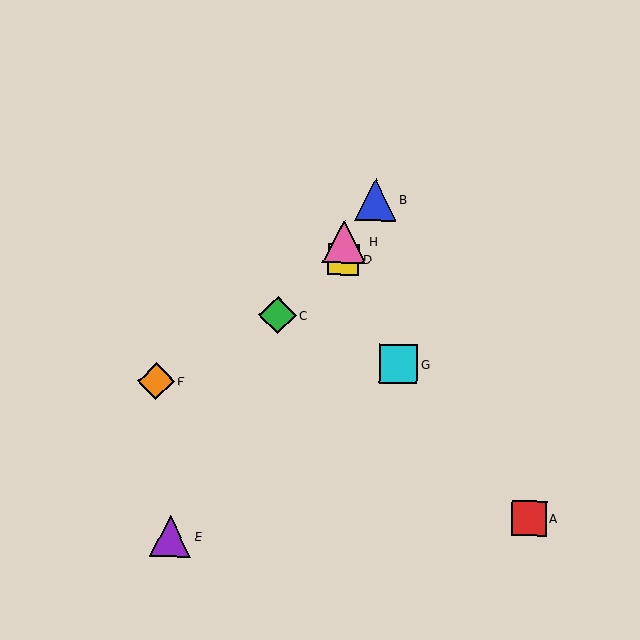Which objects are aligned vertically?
Objects D, H are aligned vertically.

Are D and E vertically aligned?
No, D is at x≈344 and E is at x≈171.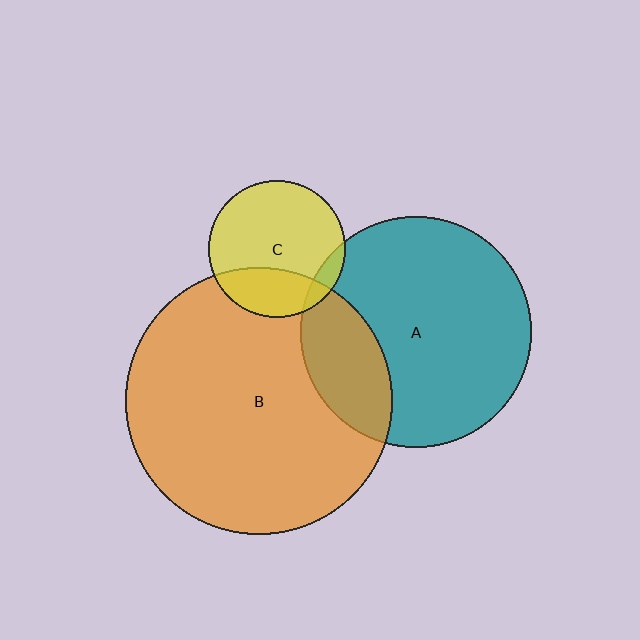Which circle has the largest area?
Circle B (orange).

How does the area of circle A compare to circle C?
Approximately 2.8 times.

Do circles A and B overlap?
Yes.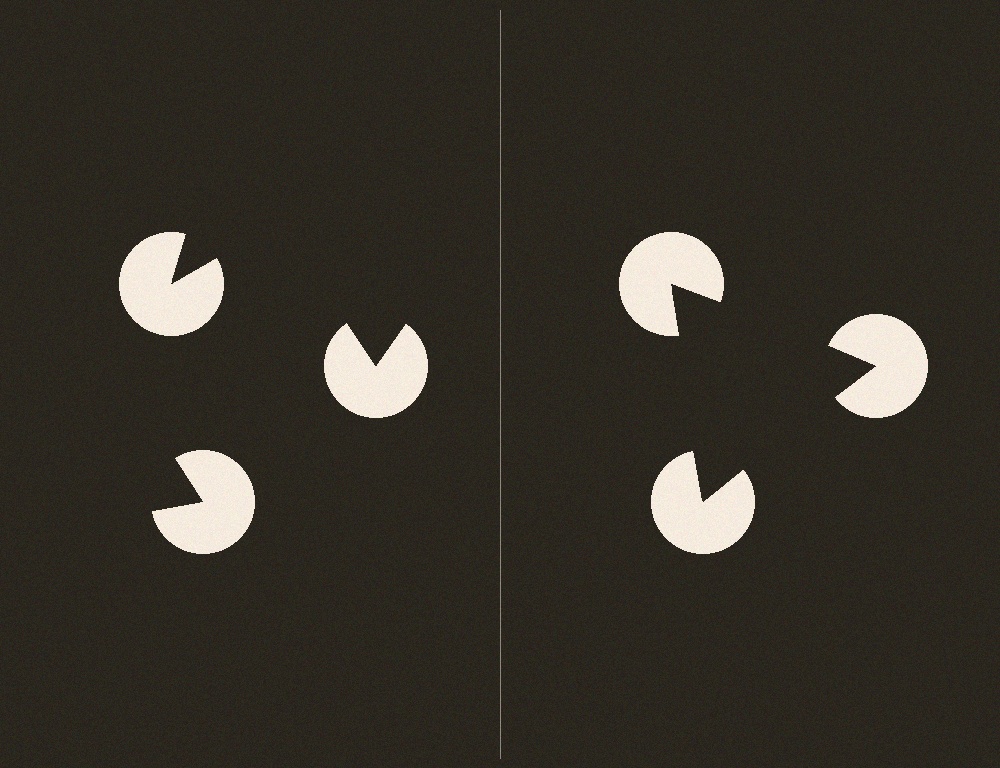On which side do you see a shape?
An illusory triangle appears on the right side. On the left side the wedge cuts are rotated, so no coherent shape forms.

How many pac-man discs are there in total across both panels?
6 — 3 on each side.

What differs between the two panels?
The pac-man discs are positioned identically on both sides; only the wedge orientations differ. On the right they align to a triangle; on the left they are misaligned.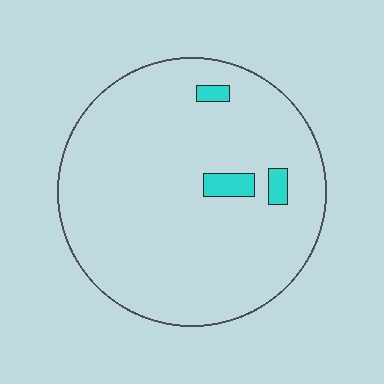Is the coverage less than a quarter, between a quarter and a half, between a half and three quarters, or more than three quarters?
Less than a quarter.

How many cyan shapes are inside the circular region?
3.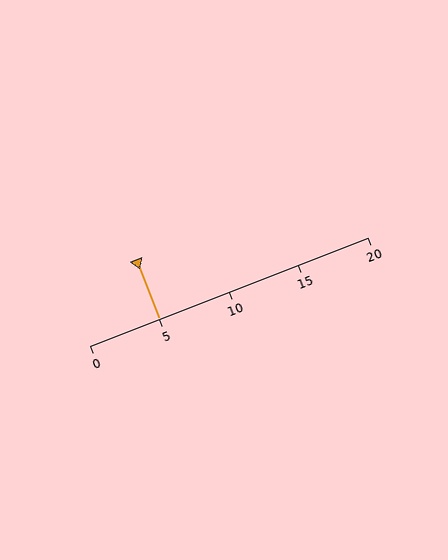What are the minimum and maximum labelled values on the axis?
The axis runs from 0 to 20.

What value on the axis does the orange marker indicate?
The marker indicates approximately 5.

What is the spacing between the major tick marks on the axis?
The major ticks are spaced 5 apart.